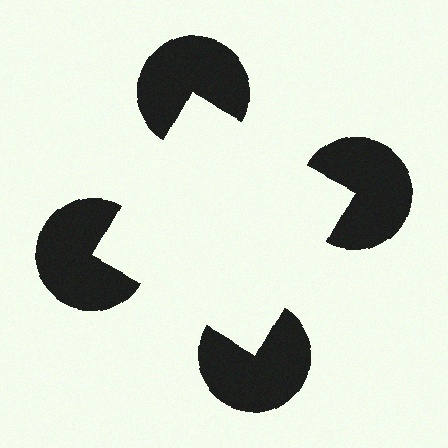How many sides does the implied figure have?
4 sides.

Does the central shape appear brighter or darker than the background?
It typically appears slightly brighter than the background, even though no actual brightness change is drawn.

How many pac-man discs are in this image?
There are 4 — one at each vertex of the illusory square.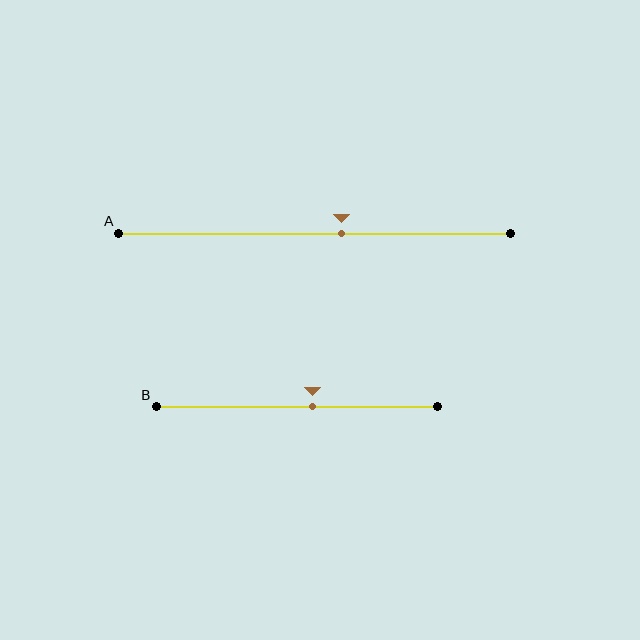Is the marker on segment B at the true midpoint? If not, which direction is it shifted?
No, the marker on segment B is shifted to the right by about 5% of the segment length.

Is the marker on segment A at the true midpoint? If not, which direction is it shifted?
No, the marker on segment A is shifted to the right by about 7% of the segment length.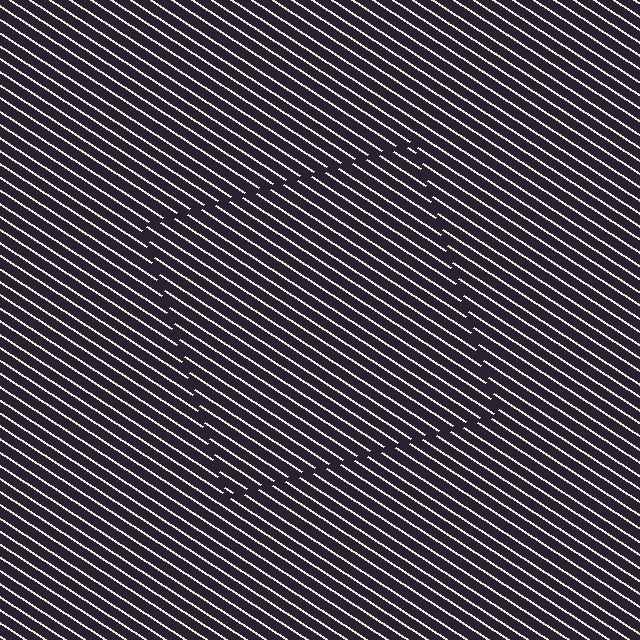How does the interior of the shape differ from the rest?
The interior of the shape contains the same grating, shifted by half a period — the contour is defined by the phase discontinuity where line-ends from the inner and outer gratings abut.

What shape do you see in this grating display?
An illusory square. The interior of the shape contains the same grating, shifted by half a period — the contour is defined by the phase discontinuity where line-ends from the inner and outer gratings abut.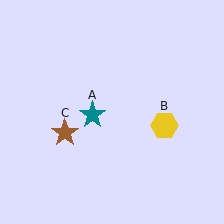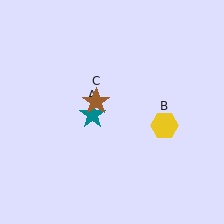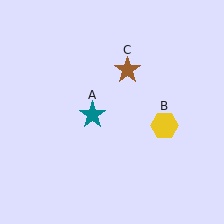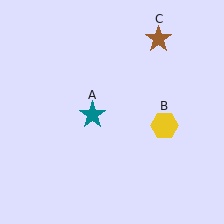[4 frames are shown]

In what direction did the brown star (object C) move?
The brown star (object C) moved up and to the right.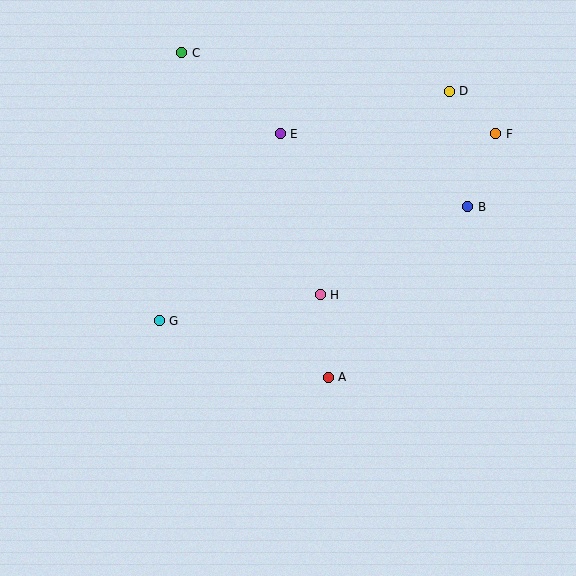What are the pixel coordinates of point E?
Point E is at (280, 134).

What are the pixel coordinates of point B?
Point B is at (468, 207).